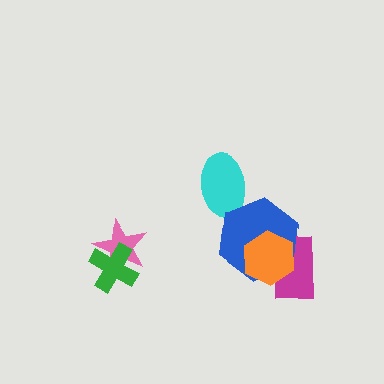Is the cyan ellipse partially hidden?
Yes, it is partially covered by another shape.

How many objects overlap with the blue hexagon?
3 objects overlap with the blue hexagon.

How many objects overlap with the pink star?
1 object overlaps with the pink star.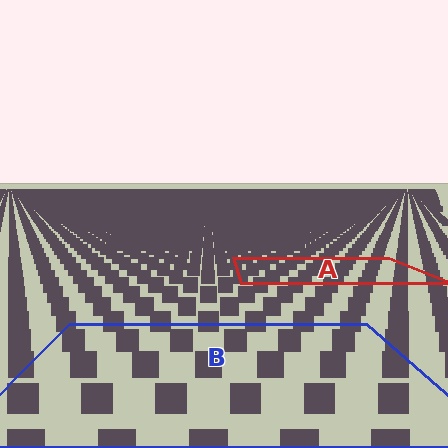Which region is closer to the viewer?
Region B is closer. The texture elements there are larger and more spread out.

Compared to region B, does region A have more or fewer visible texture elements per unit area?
Region A has more texture elements per unit area — they are packed more densely because it is farther away.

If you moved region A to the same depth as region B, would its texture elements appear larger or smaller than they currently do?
They would appear larger. At a closer depth, the same texture elements are projected at a bigger on-screen size.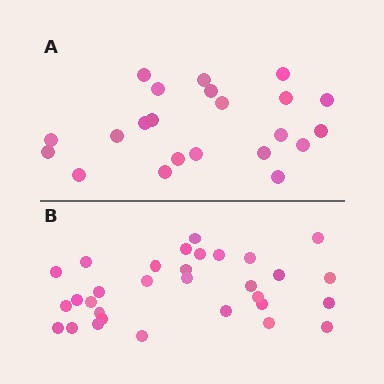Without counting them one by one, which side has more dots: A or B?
Region B (the bottom region) has more dots.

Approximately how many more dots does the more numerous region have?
Region B has roughly 8 or so more dots than region A.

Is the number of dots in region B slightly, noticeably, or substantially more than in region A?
Region B has noticeably more, but not dramatically so. The ratio is roughly 1.4 to 1.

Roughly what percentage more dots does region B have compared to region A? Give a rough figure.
About 40% more.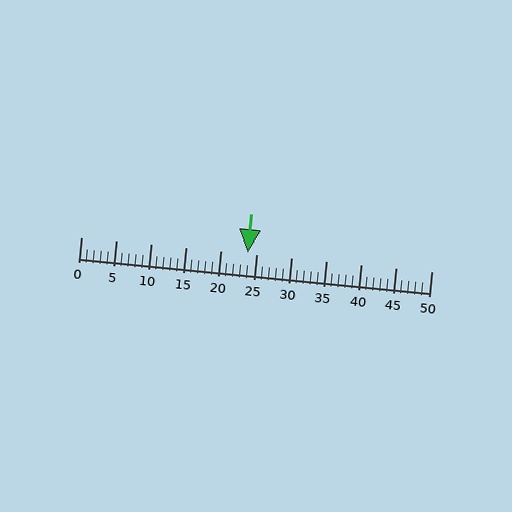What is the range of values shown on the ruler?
The ruler shows values from 0 to 50.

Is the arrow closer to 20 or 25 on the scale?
The arrow is closer to 25.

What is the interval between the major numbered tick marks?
The major tick marks are spaced 5 units apart.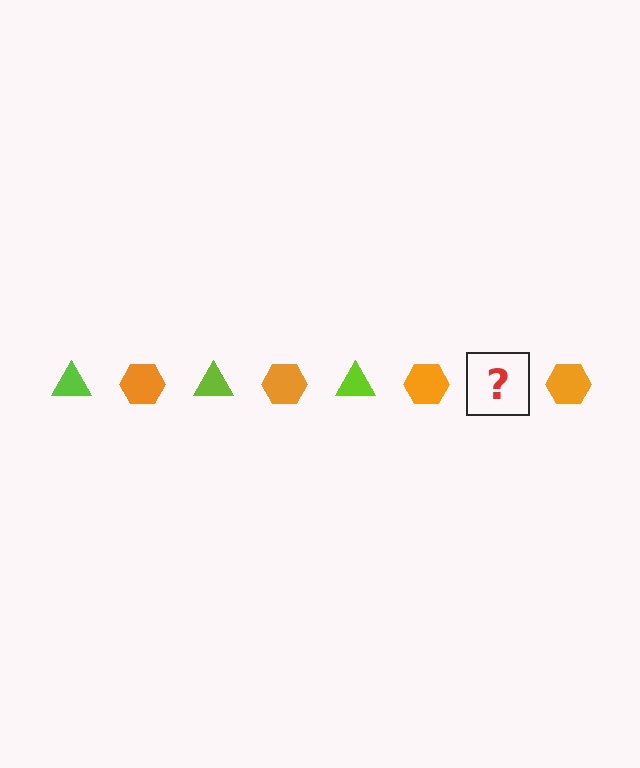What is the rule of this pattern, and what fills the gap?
The rule is that the pattern alternates between lime triangle and orange hexagon. The gap should be filled with a lime triangle.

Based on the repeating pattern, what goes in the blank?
The blank should be a lime triangle.